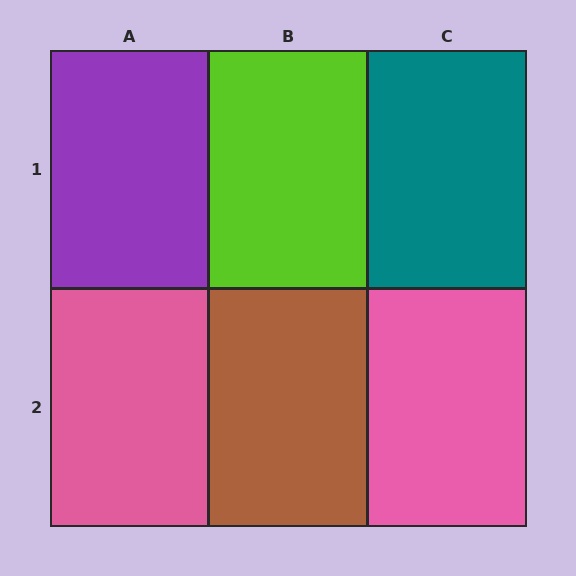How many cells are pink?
2 cells are pink.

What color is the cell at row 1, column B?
Lime.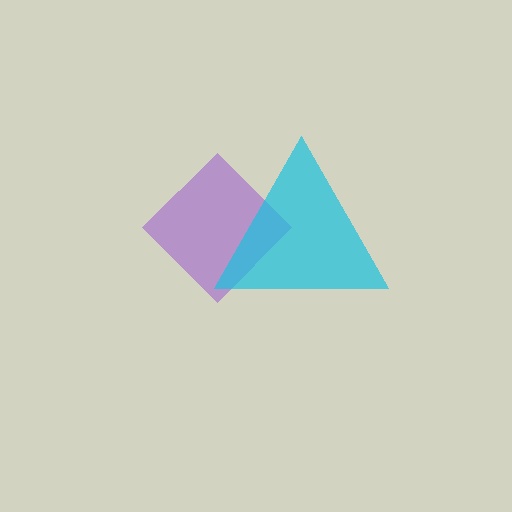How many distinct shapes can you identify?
There are 2 distinct shapes: a purple diamond, a cyan triangle.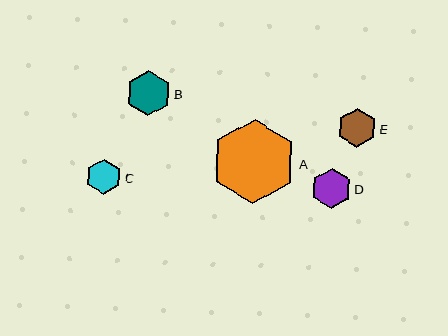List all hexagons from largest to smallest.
From largest to smallest: A, B, D, E, C.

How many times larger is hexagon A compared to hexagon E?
Hexagon A is approximately 2.2 times the size of hexagon E.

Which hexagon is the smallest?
Hexagon C is the smallest with a size of approximately 36 pixels.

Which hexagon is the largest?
Hexagon A is the largest with a size of approximately 85 pixels.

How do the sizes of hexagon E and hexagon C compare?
Hexagon E and hexagon C are approximately the same size.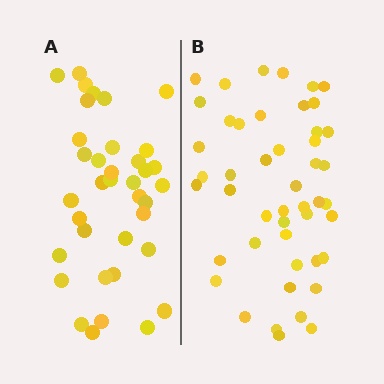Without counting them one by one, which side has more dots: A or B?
Region B (the right region) has more dots.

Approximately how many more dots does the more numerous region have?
Region B has roughly 10 or so more dots than region A.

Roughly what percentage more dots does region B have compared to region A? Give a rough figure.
About 25% more.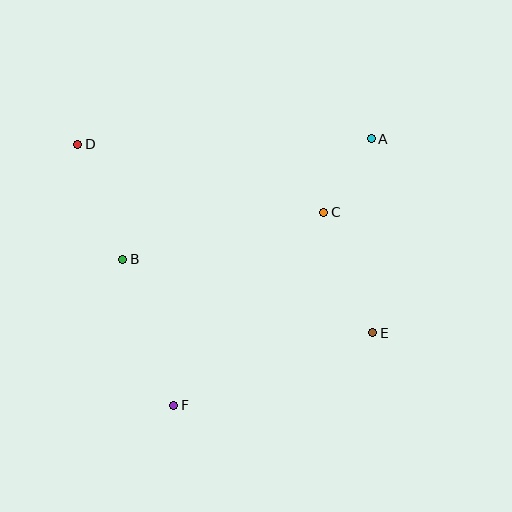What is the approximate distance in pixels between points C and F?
The distance between C and F is approximately 244 pixels.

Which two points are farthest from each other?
Points D and E are farthest from each other.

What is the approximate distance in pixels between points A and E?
The distance between A and E is approximately 194 pixels.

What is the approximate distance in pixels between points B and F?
The distance between B and F is approximately 155 pixels.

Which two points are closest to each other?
Points A and C are closest to each other.